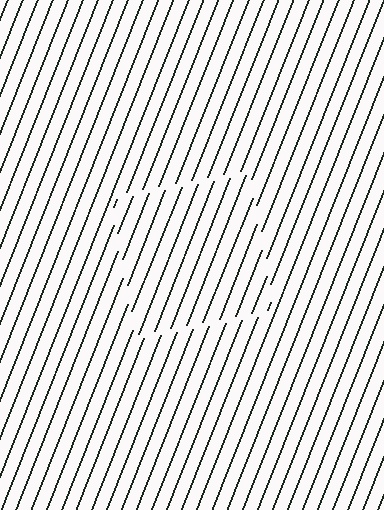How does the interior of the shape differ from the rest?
The interior of the shape contains the same grating, shifted by half a period — the contour is defined by the phase discontinuity where line-ends from the inner and outer gratings abut.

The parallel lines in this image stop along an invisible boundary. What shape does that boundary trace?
An illusory square. The interior of the shape contains the same grating, shifted by half a period — the contour is defined by the phase discontinuity where line-ends from the inner and outer gratings abut.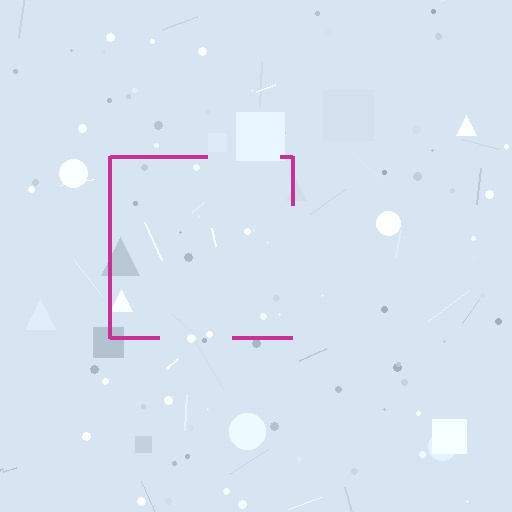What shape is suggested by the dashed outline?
The dashed outline suggests a square.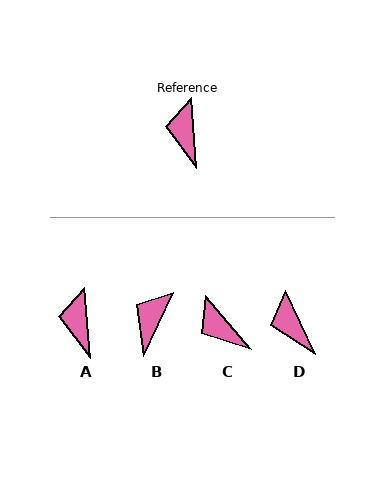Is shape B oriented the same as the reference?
No, it is off by about 30 degrees.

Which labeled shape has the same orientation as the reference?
A.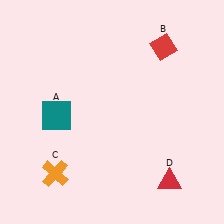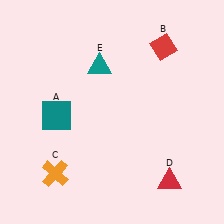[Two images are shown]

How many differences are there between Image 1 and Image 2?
There is 1 difference between the two images.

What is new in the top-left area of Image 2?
A teal triangle (E) was added in the top-left area of Image 2.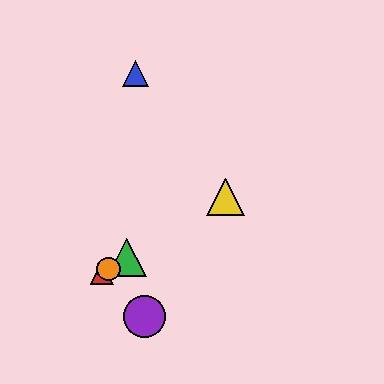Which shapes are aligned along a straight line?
The red triangle, the green triangle, the yellow triangle, the orange circle are aligned along a straight line.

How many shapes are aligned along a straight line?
4 shapes (the red triangle, the green triangle, the yellow triangle, the orange circle) are aligned along a straight line.